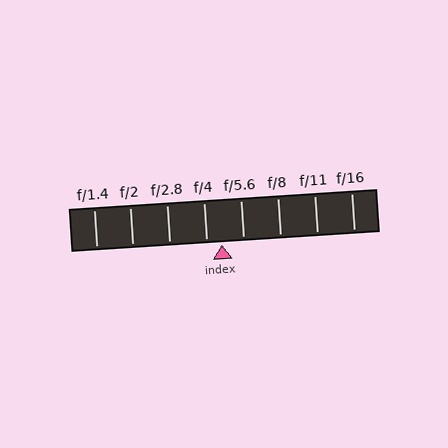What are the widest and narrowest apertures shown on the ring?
The widest aperture shown is f/1.4 and the narrowest is f/16.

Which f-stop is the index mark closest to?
The index mark is closest to f/4.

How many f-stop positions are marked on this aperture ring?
There are 8 f-stop positions marked.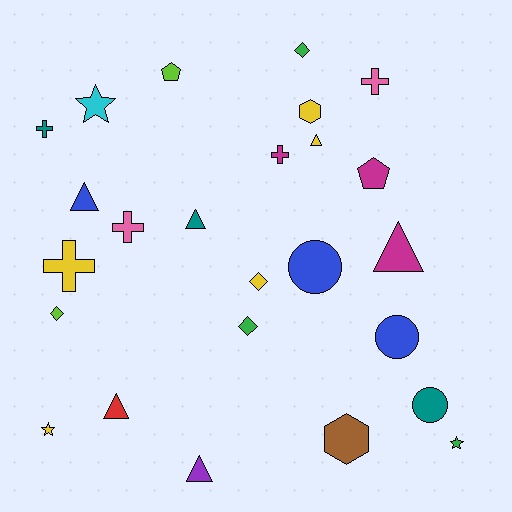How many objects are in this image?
There are 25 objects.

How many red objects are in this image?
There is 1 red object.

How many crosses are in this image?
There are 5 crosses.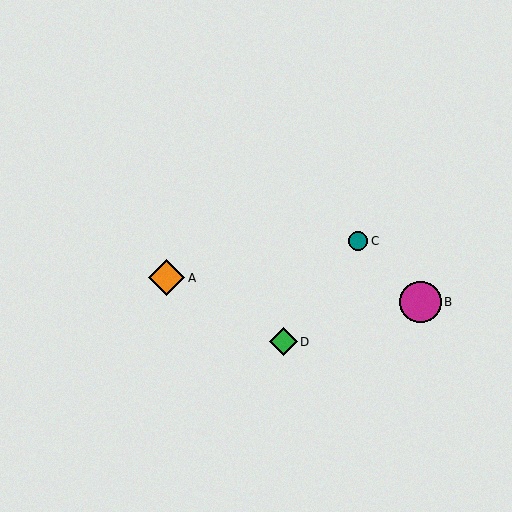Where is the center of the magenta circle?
The center of the magenta circle is at (421, 302).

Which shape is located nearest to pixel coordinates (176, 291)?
The orange diamond (labeled A) at (167, 278) is nearest to that location.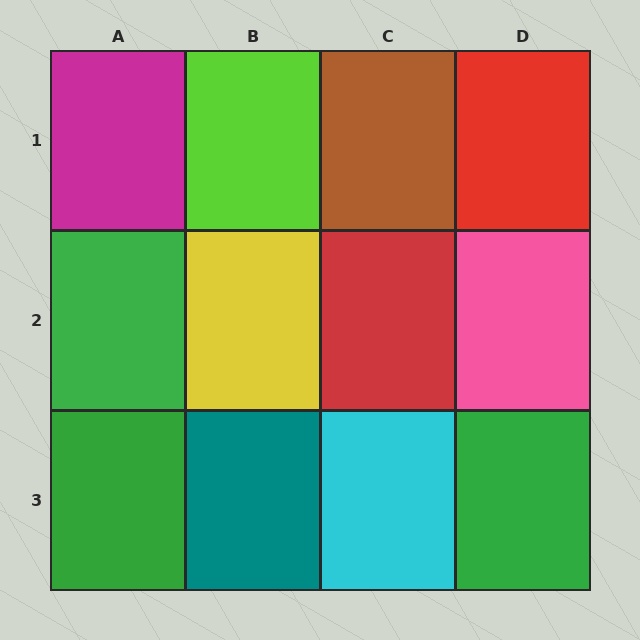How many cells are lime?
1 cell is lime.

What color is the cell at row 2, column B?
Yellow.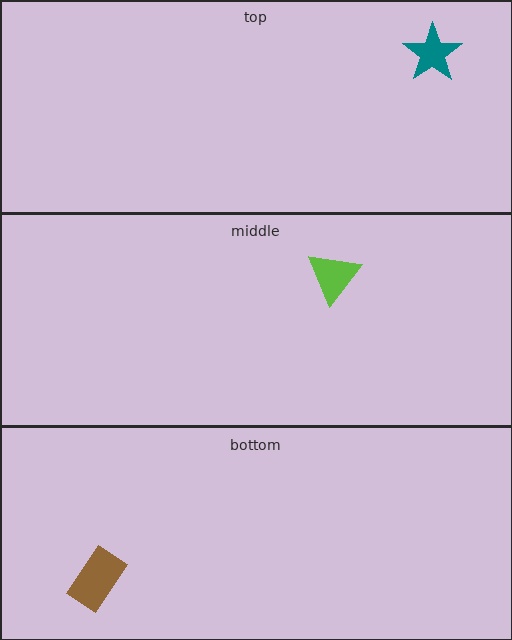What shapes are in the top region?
The teal star.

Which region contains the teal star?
The top region.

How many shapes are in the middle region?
1.